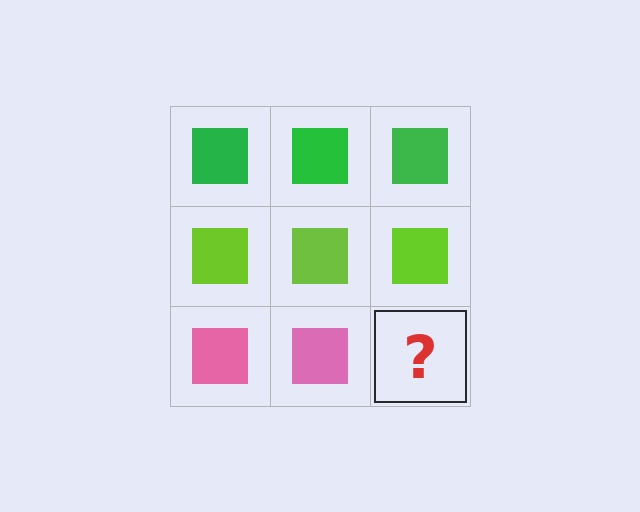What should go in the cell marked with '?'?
The missing cell should contain a pink square.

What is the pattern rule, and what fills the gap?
The rule is that each row has a consistent color. The gap should be filled with a pink square.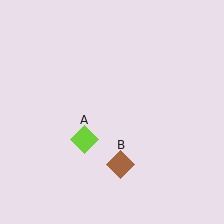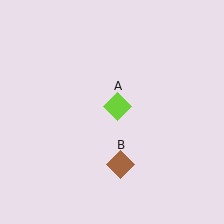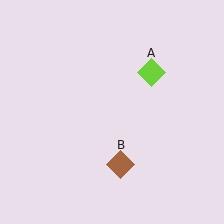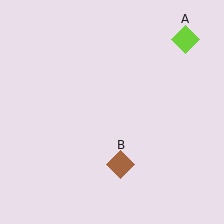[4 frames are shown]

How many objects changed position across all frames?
1 object changed position: lime diamond (object A).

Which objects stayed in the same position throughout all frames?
Brown diamond (object B) remained stationary.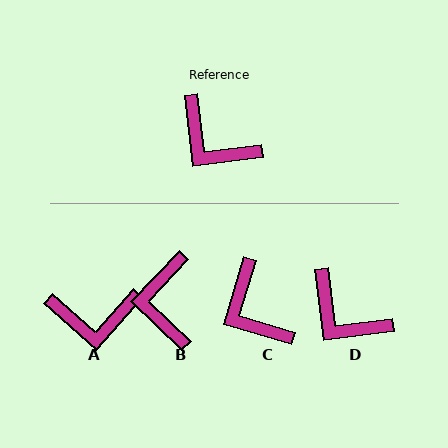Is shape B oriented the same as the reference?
No, it is off by about 50 degrees.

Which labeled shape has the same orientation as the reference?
D.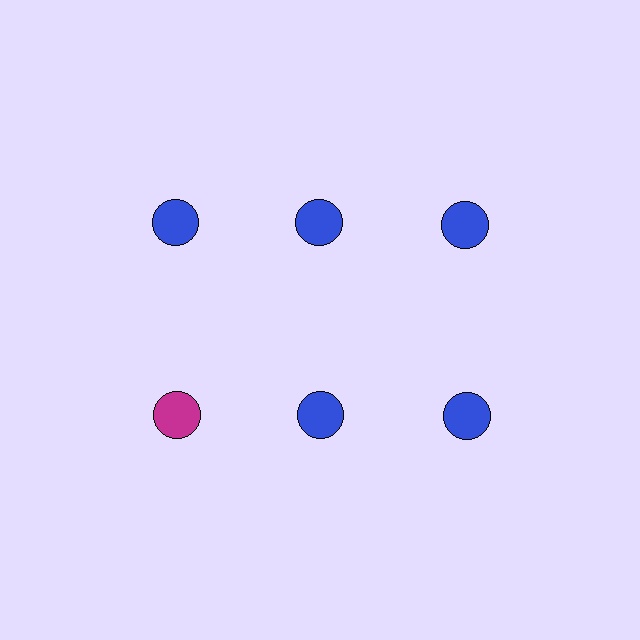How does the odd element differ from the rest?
It has a different color: magenta instead of blue.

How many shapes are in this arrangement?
There are 6 shapes arranged in a grid pattern.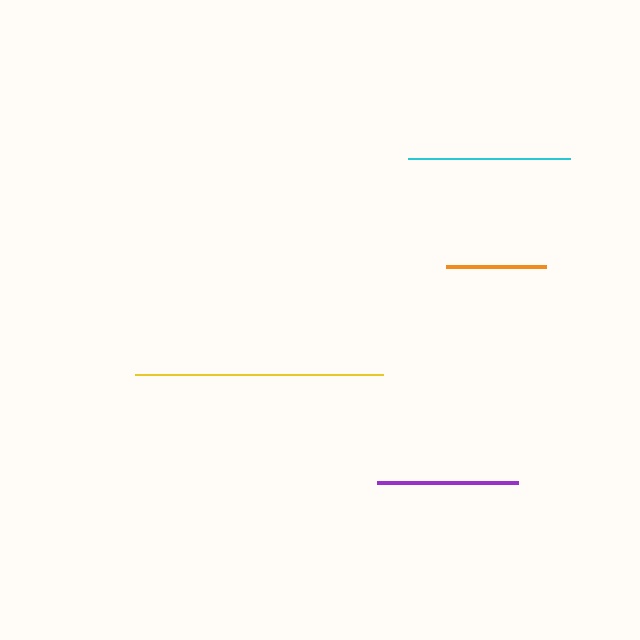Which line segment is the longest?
The yellow line is the longest at approximately 248 pixels.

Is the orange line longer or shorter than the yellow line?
The yellow line is longer than the orange line.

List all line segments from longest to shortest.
From longest to shortest: yellow, cyan, purple, orange.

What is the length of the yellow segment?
The yellow segment is approximately 248 pixels long.